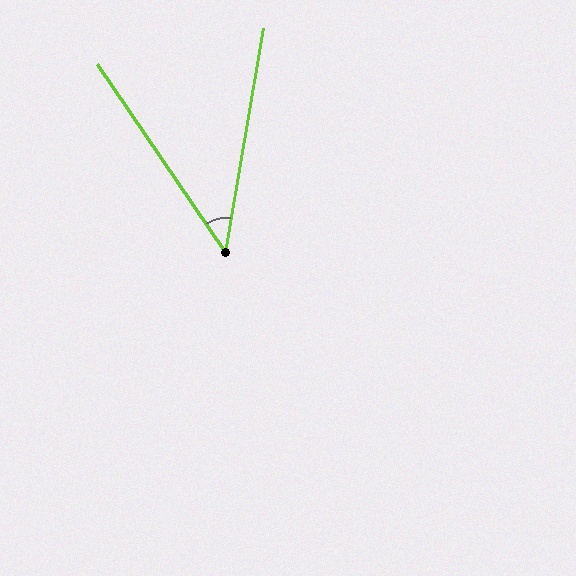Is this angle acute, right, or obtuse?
It is acute.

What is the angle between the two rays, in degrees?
Approximately 44 degrees.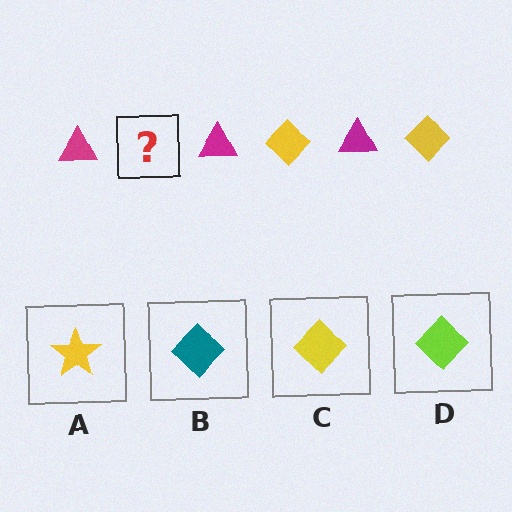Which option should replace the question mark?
Option C.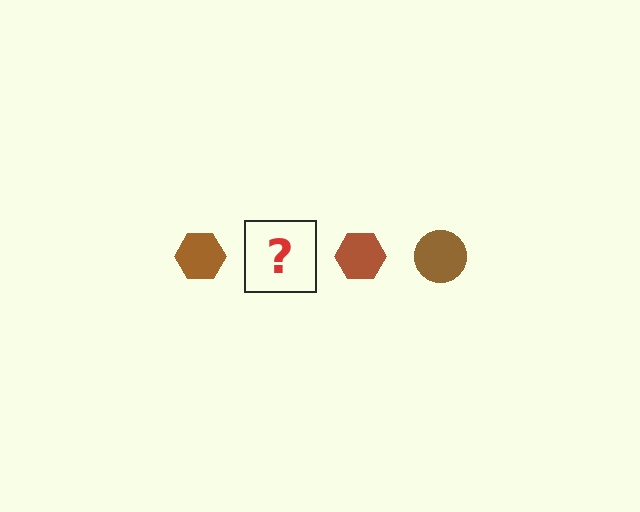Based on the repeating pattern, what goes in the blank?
The blank should be a brown circle.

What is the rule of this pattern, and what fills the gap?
The rule is that the pattern cycles through hexagon, circle shapes in brown. The gap should be filled with a brown circle.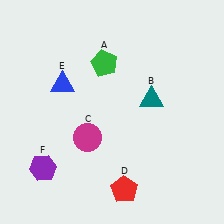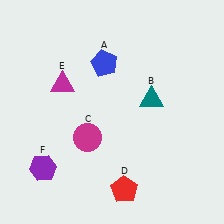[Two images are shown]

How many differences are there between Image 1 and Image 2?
There are 2 differences between the two images.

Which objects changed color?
A changed from green to blue. E changed from blue to magenta.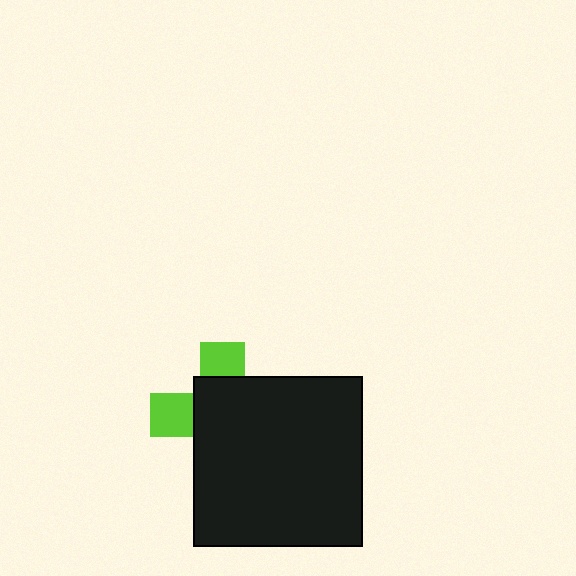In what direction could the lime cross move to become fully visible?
The lime cross could move toward the upper-left. That would shift it out from behind the black square entirely.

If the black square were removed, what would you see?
You would see the complete lime cross.